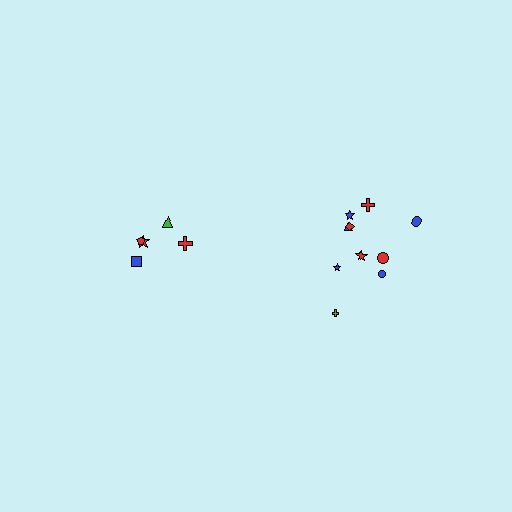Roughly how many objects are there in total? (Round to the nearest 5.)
Roughly 15 objects in total.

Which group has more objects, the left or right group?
The right group.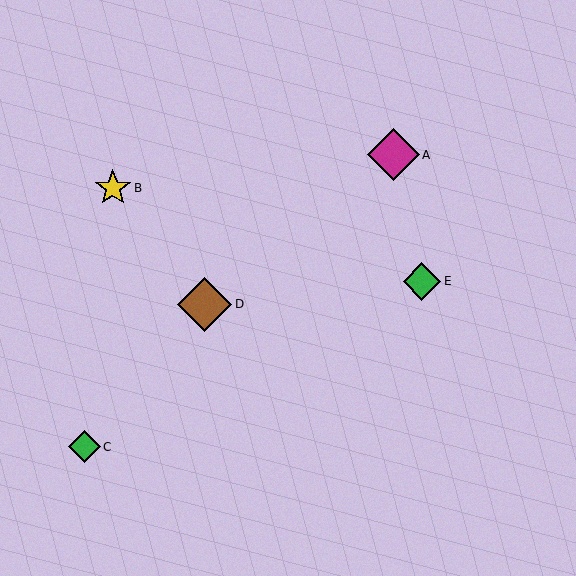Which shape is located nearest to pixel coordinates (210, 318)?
The brown diamond (labeled D) at (205, 304) is nearest to that location.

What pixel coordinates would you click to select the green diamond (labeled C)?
Click at (84, 447) to select the green diamond C.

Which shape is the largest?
The brown diamond (labeled D) is the largest.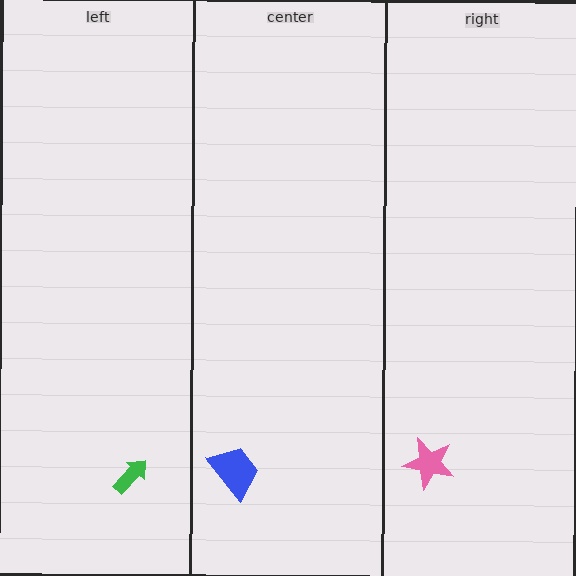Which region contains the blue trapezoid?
The center region.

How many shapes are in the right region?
1.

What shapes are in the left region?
The green arrow.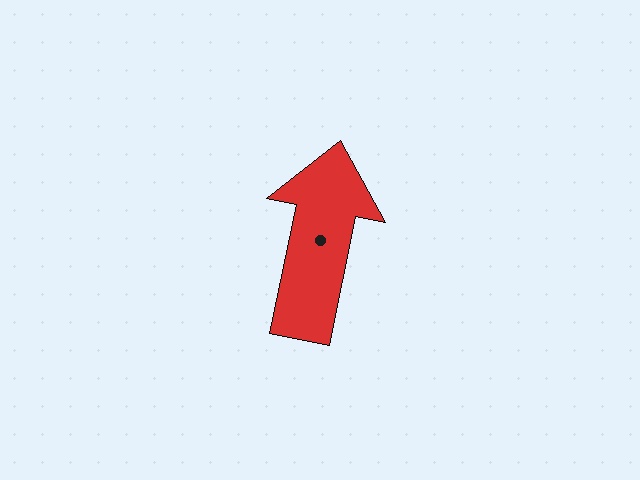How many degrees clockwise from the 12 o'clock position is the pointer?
Approximately 12 degrees.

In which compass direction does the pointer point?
North.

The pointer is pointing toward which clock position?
Roughly 12 o'clock.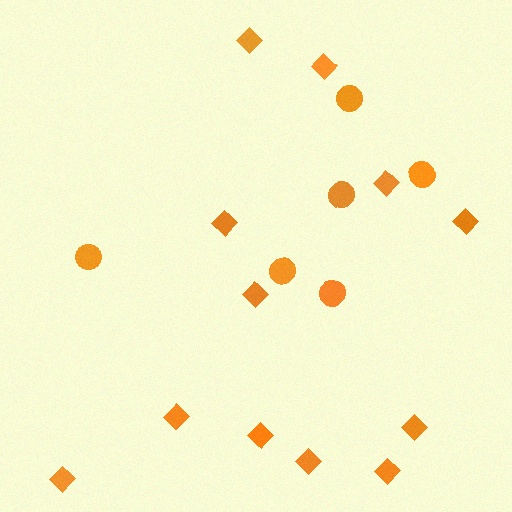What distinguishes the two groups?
There are 2 groups: one group of circles (6) and one group of diamonds (12).